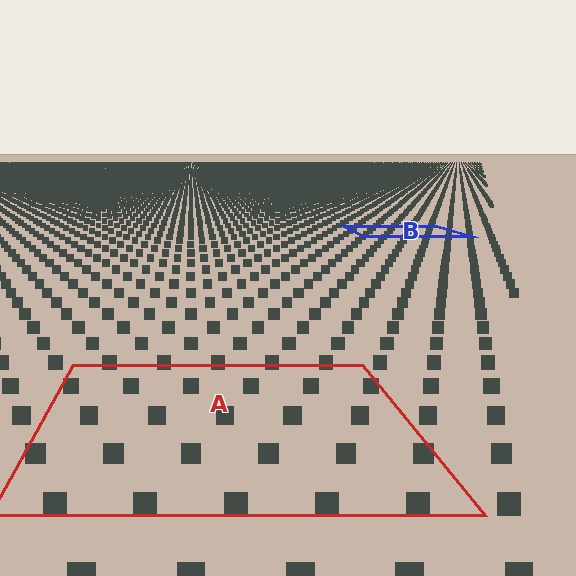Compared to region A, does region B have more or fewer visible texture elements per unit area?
Region B has more texture elements per unit area — they are packed more densely because it is farther away.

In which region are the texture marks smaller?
The texture marks are smaller in region B, because it is farther away.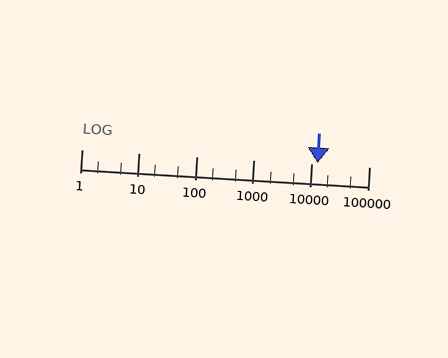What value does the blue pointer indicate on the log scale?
The pointer indicates approximately 13000.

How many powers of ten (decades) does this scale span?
The scale spans 5 decades, from 1 to 100000.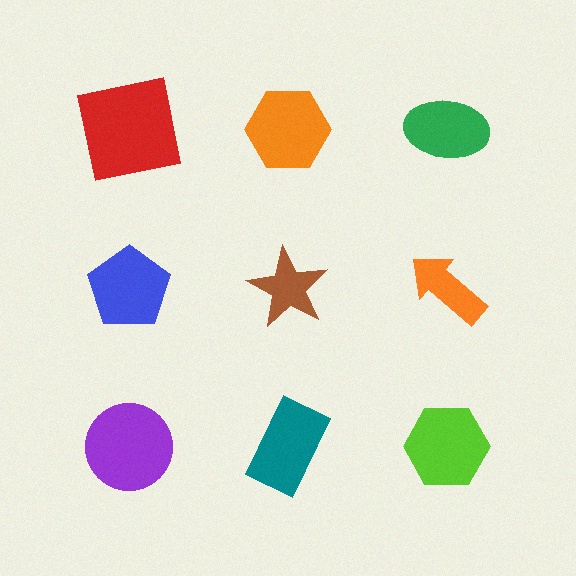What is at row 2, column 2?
A brown star.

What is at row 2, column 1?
A blue pentagon.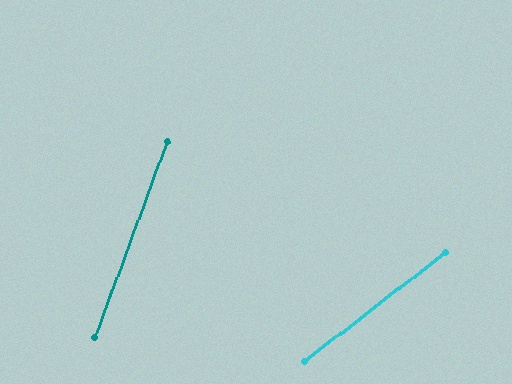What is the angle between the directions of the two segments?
Approximately 32 degrees.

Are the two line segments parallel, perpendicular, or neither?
Neither parallel nor perpendicular — they differ by about 32°.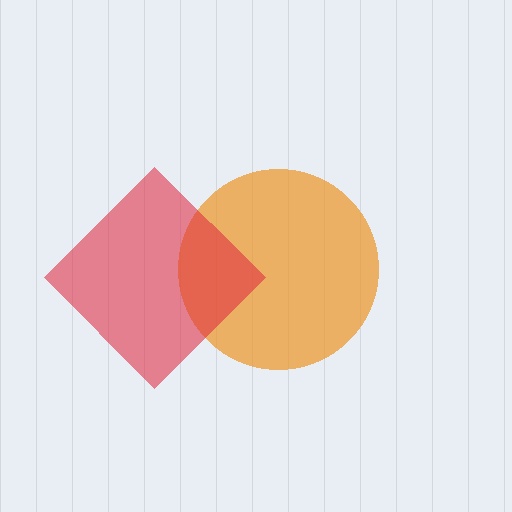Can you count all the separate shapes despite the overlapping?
Yes, there are 2 separate shapes.